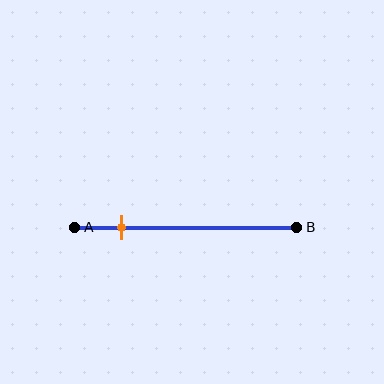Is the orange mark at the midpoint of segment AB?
No, the mark is at about 20% from A, not at the 50% midpoint.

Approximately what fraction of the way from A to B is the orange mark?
The orange mark is approximately 20% of the way from A to B.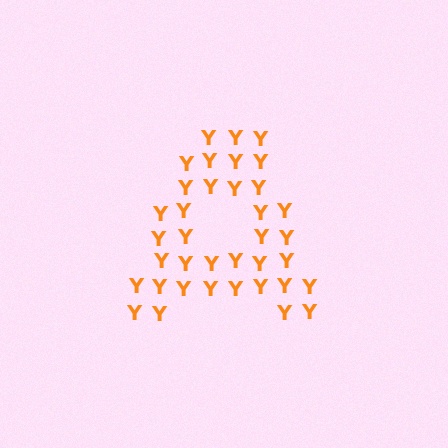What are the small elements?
The small elements are letter Y's.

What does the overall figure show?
The overall figure shows the letter A.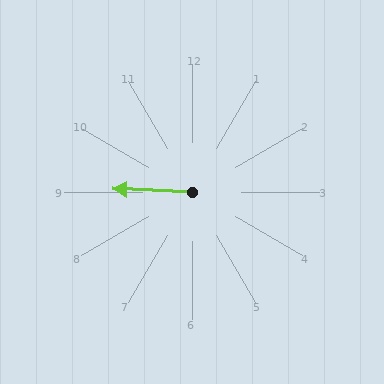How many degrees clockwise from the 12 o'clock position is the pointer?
Approximately 272 degrees.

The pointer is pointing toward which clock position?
Roughly 9 o'clock.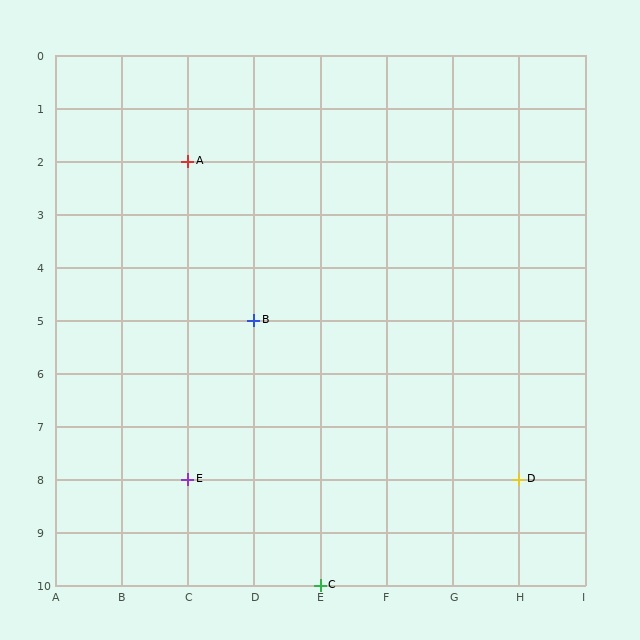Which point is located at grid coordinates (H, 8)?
Point D is at (H, 8).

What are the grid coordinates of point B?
Point B is at grid coordinates (D, 5).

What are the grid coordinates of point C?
Point C is at grid coordinates (E, 10).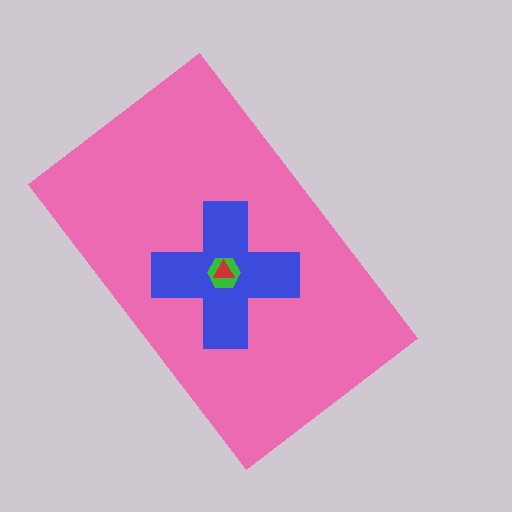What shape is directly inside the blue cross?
The green hexagon.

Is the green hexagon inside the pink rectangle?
Yes.